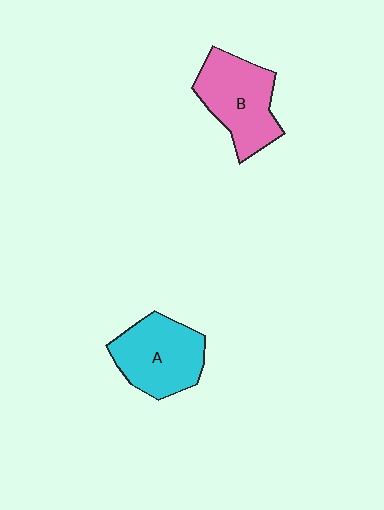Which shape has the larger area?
Shape B (pink).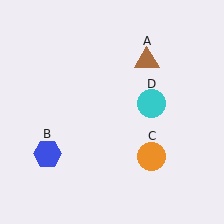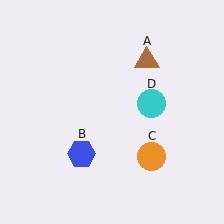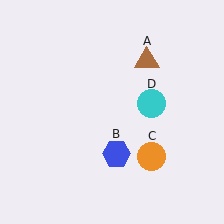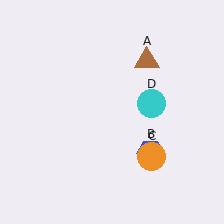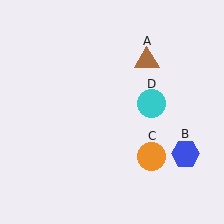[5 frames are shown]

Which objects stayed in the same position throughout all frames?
Brown triangle (object A) and orange circle (object C) and cyan circle (object D) remained stationary.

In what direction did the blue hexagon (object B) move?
The blue hexagon (object B) moved right.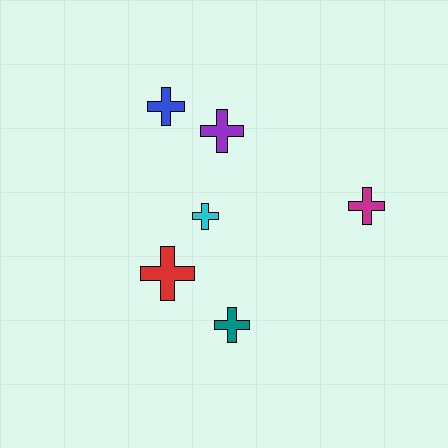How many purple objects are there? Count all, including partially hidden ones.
There is 1 purple object.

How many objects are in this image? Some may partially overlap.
There are 6 objects.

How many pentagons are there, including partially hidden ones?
There are no pentagons.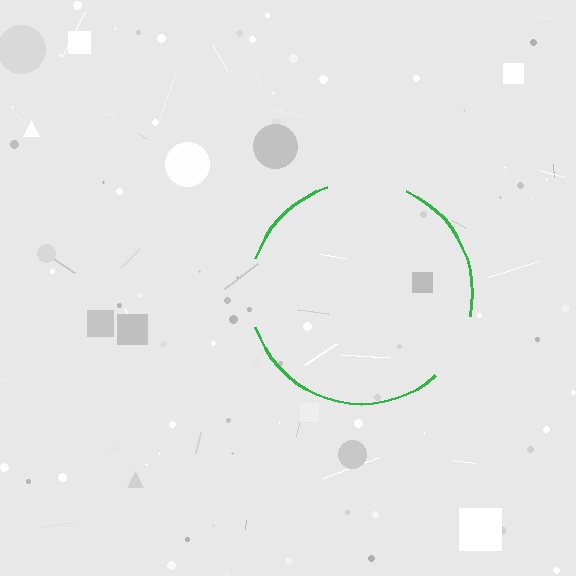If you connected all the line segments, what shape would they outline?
They would outline a circle.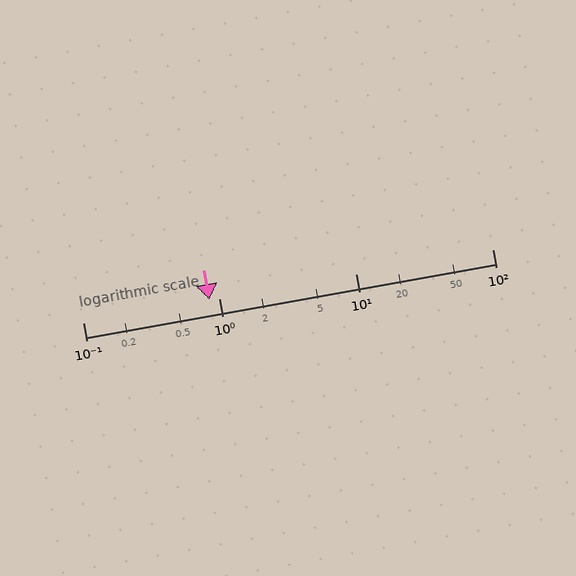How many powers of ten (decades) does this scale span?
The scale spans 3 decades, from 0.1 to 100.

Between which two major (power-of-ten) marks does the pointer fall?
The pointer is between 0.1 and 1.